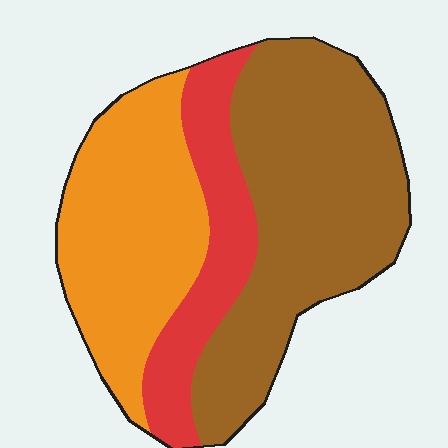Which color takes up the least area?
Red, at roughly 20%.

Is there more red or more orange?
Orange.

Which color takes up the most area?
Brown, at roughly 45%.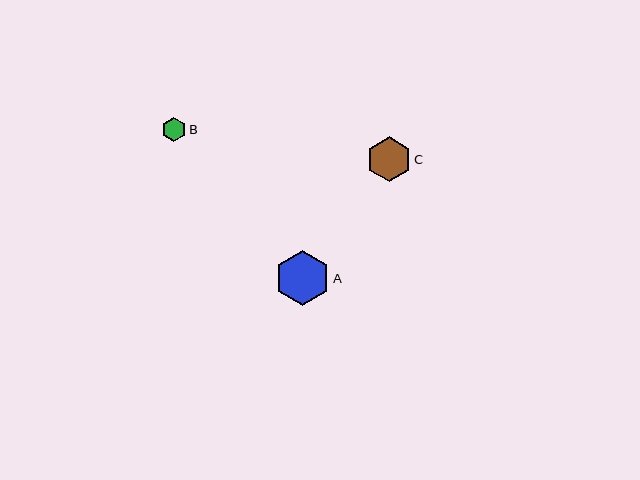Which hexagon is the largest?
Hexagon A is the largest with a size of approximately 54 pixels.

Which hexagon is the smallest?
Hexagon B is the smallest with a size of approximately 24 pixels.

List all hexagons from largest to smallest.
From largest to smallest: A, C, B.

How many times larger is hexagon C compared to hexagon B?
Hexagon C is approximately 1.8 times the size of hexagon B.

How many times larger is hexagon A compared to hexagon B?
Hexagon A is approximately 2.2 times the size of hexagon B.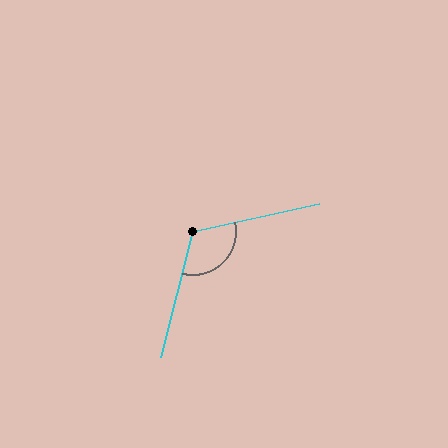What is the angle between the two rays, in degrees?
Approximately 117 degrees.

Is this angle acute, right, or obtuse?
It is obtuse.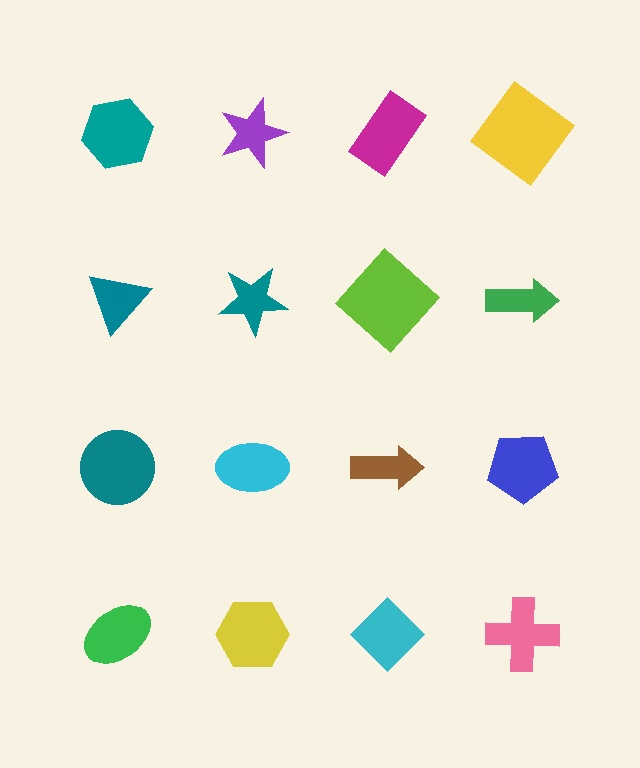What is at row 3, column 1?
A teal circle.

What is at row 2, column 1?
A teal triangle.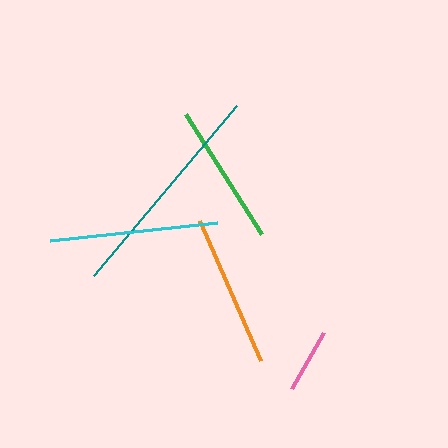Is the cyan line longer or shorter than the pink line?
The cyan line is longer than the pink line.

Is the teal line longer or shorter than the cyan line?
The teal line is longer than the cyan line.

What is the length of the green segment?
The green segment is approximately 142 pixels long.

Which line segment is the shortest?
The pink line is the shortest at approximately 65 pixels.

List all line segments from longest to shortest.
From longest to shortest: teal, cyan, orange, green, pink.